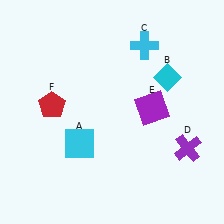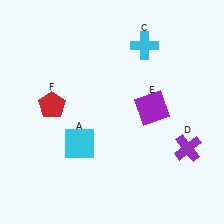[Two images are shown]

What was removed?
The cyan diamond (B) was removed in Image 2.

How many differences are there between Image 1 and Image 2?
There is 1 difference between the two images.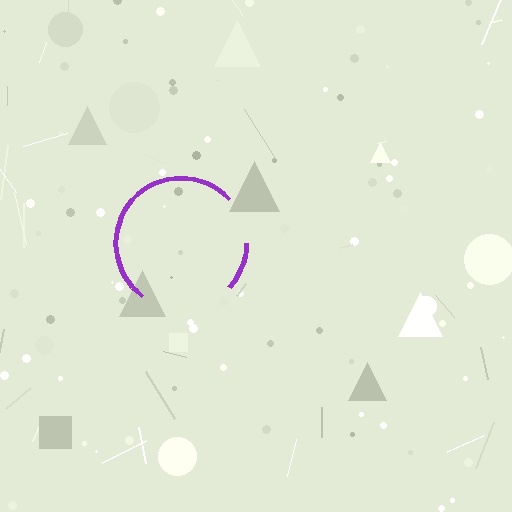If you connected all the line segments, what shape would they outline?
They would outline a circle.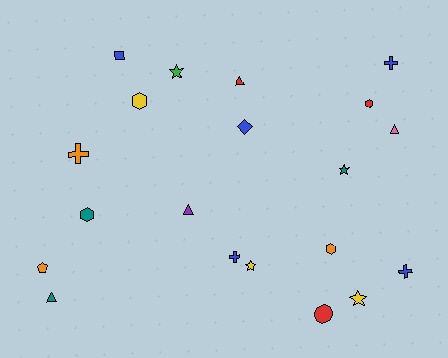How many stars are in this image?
There are 4 stars.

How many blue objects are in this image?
There are 5 blue objects.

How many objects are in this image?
There are 20 objects.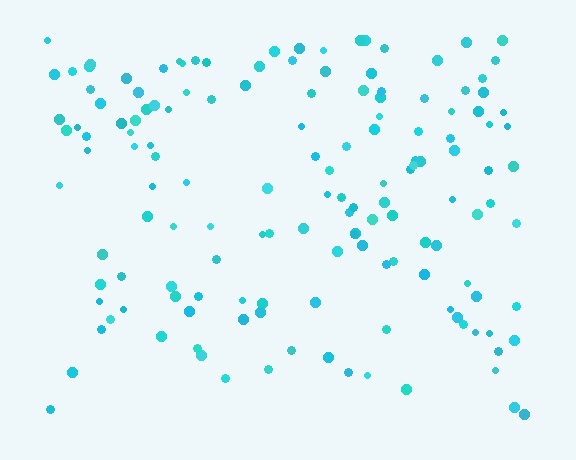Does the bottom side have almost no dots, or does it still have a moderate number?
Still a moderate number, just noticeably fewer than the top.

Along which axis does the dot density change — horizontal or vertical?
Vertical.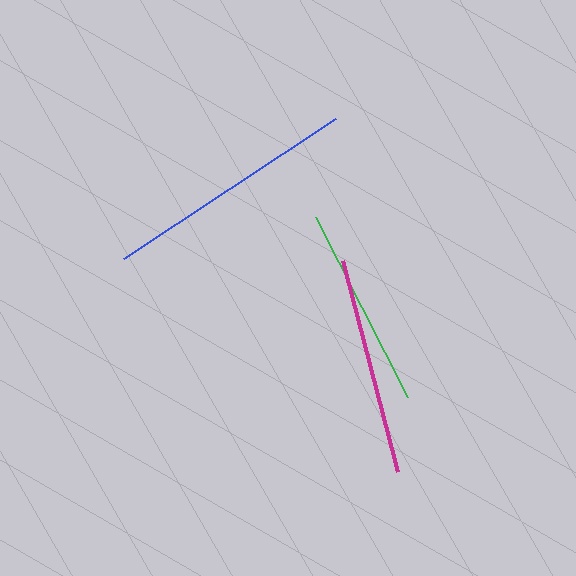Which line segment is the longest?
The blue line is the longest at approximately 254 pixels.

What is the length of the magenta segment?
The magenta segment is approximately 219 pixels long.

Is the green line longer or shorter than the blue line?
The blue line is longer than the green line.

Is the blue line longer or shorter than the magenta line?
The blue line is longer than the magenta line.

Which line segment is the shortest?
The green line is the shortest at approximately 202 pixels.